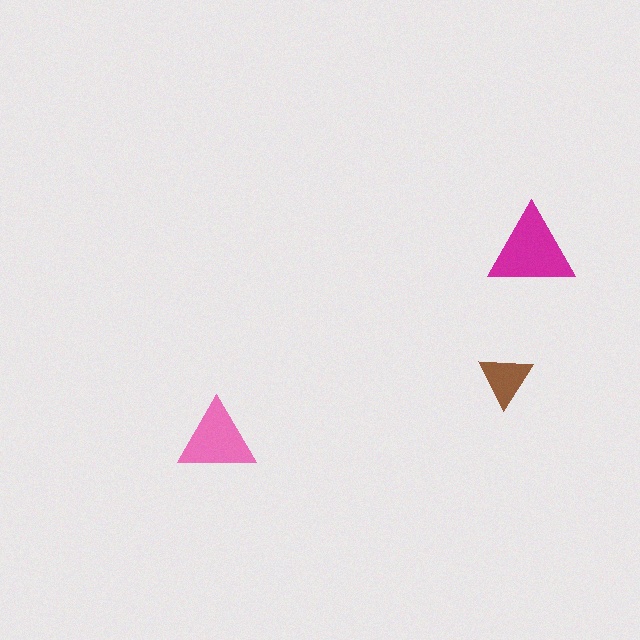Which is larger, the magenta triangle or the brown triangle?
The magenta one.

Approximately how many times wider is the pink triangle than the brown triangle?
About 1.5 times wider.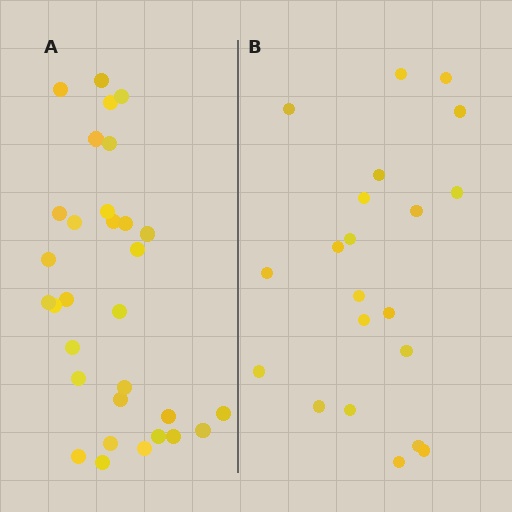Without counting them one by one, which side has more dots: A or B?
Region A (the left region) has more dots.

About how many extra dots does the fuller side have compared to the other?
Region A has roughly 10 or so more dots than region B.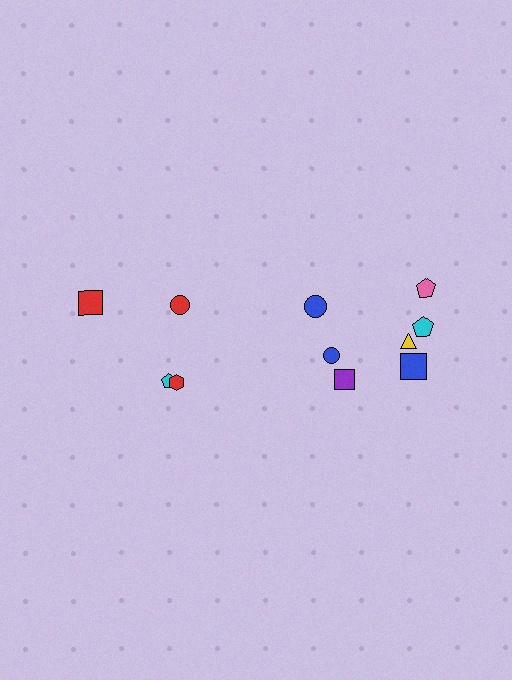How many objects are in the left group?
There are 4 objects.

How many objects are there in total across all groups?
There are 11 objects.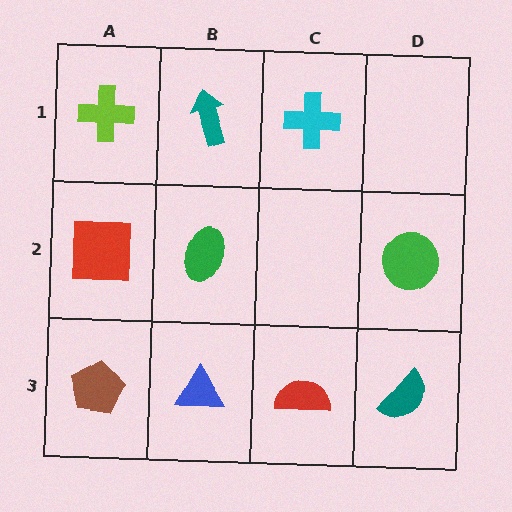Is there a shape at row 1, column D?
No, that cell is empty.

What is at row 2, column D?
A green circle.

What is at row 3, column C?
A red semicircle.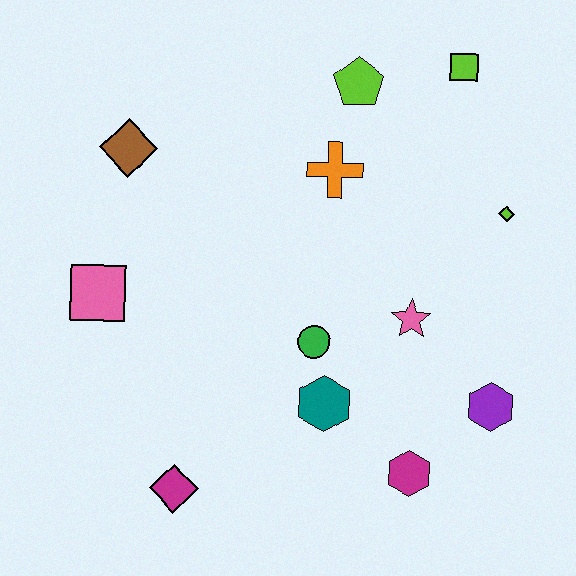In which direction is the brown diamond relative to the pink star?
The brown diamond is to the left of the pink star.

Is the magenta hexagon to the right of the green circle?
Yes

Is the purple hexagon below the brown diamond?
Yes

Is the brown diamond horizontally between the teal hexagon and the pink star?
No